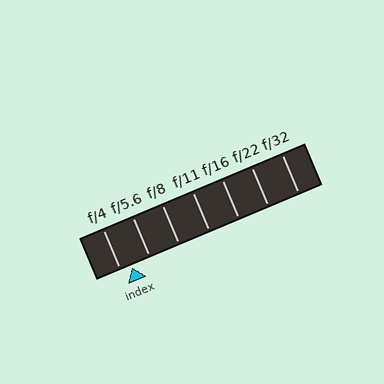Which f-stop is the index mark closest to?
The index mark is closest to f/4.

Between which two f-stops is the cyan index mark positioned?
The index mark is between f/4 and f/5.6.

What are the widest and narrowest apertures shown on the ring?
The widest aperture shown is f/4 and the narrowest is f/32.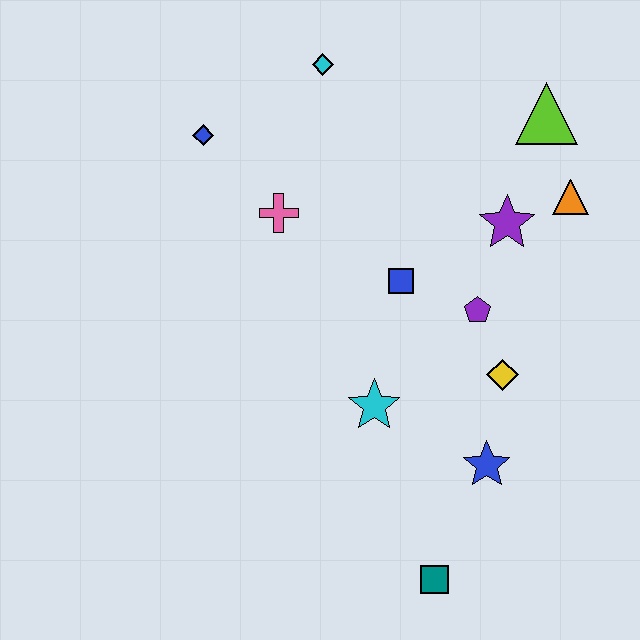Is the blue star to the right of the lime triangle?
No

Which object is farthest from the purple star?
The teal square is farthest from the purple star.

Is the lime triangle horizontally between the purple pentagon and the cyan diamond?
No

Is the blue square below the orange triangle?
Yes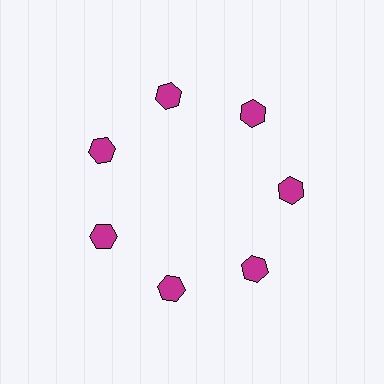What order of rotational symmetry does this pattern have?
This pattern has 7-fold rotational symmetry.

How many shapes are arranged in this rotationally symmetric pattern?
There are 7 shapes, arranged in 7 groups of 1.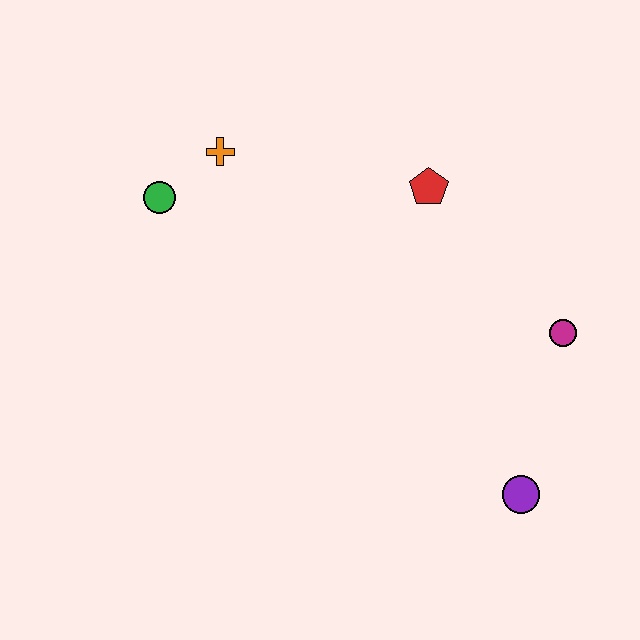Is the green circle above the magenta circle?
Yes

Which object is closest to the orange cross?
The green circle is closest to the orange cross.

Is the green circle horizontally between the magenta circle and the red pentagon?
No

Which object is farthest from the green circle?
The purple circle is farthest from the green circle.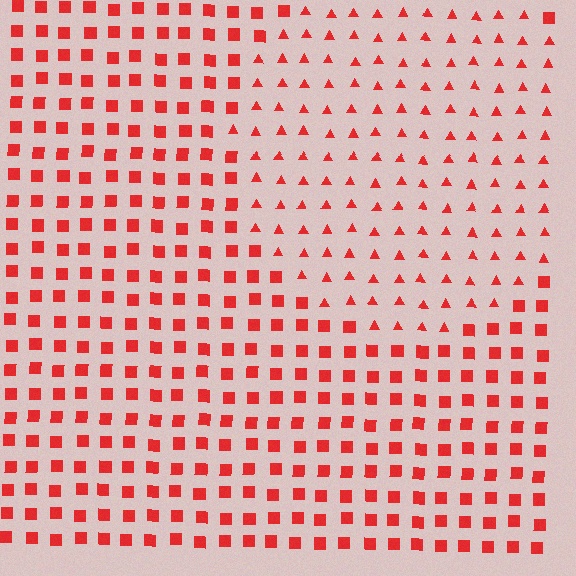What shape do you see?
I see a circle.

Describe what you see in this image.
The image is filled with small red elements arranged in a uniform grid. A circle-shaped region contains triangles, while the surrounding area contains squares. The boundary is defined purely by the change in element shape.